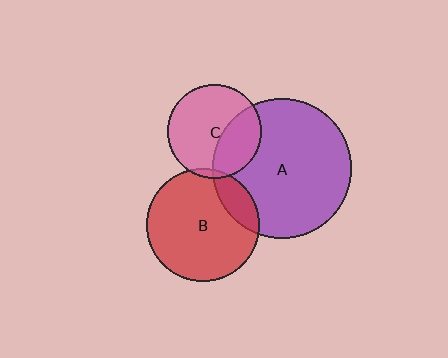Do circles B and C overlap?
Yes.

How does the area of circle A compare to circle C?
Approximately 2.2 times.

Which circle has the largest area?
Circle A (purple).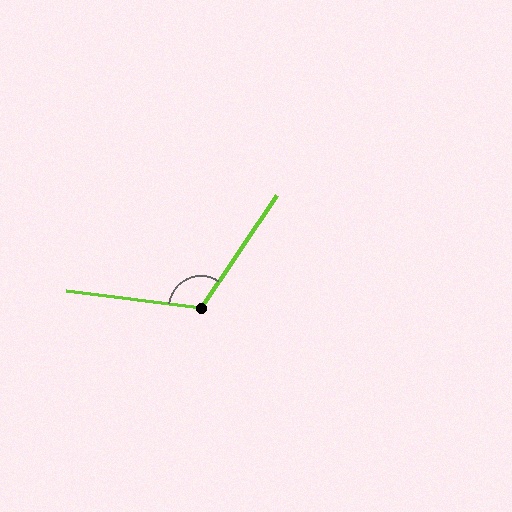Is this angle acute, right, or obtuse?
It is obtuse.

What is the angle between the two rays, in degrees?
Approximately 117 degrees.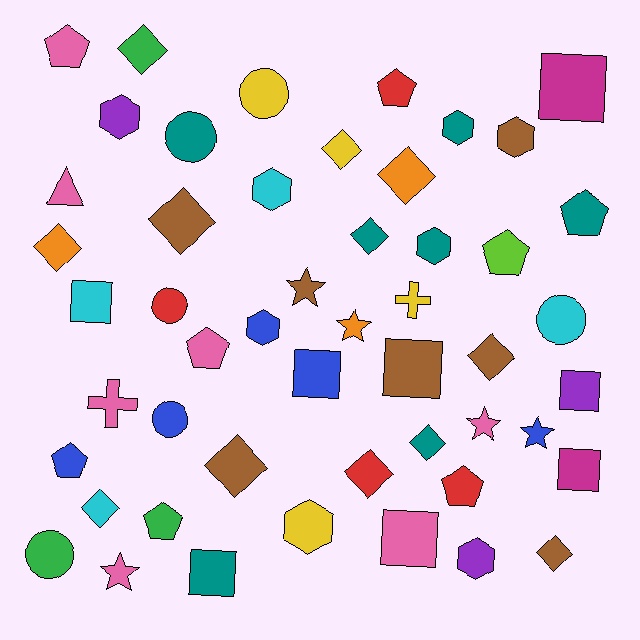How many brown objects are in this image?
There are 7 brown objects.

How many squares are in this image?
There are 8 squares.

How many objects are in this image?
There are 50 objects.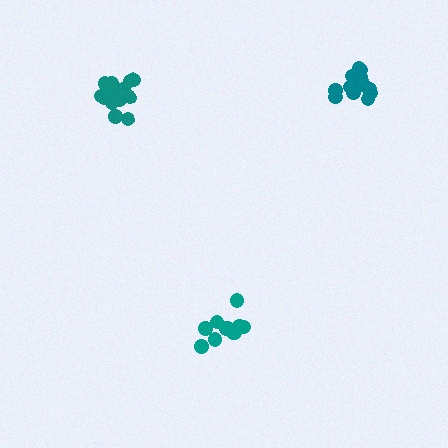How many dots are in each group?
Group 1: 12 dots, Group 2: 16 dots, Group 3: 13 dots (41 total).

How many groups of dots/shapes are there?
There are 3 groups.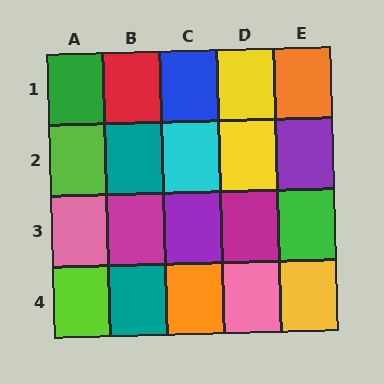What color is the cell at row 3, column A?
Pink.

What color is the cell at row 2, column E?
Purple.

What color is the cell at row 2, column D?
Yellow.